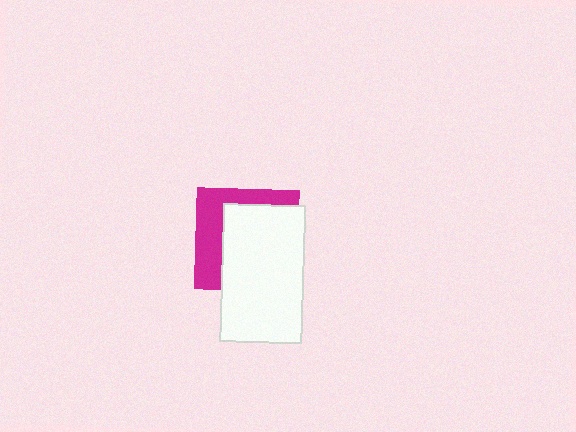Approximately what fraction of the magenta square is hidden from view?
Roughly 62% of the magenta square is hidden behind the white rectangle.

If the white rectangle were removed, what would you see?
You would see the complete magenta square.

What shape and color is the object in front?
The object in front is a white rectangle.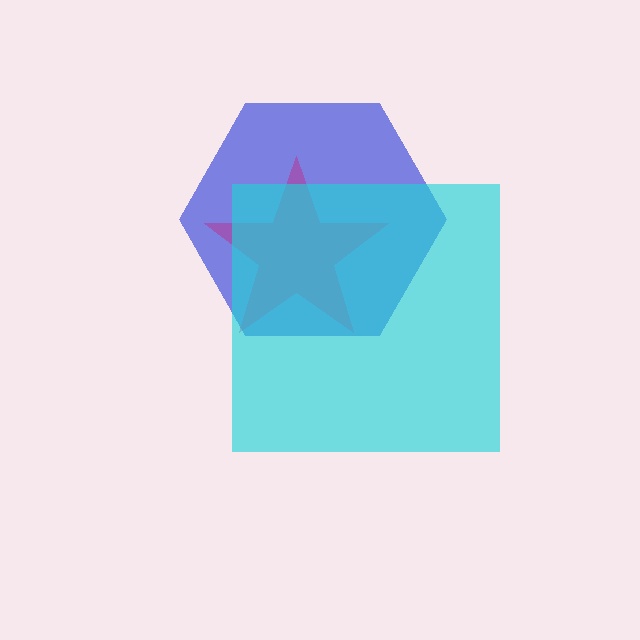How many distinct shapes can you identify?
There are 3 distinct shapes: a blue hexagon, a magenta star, a cyan square.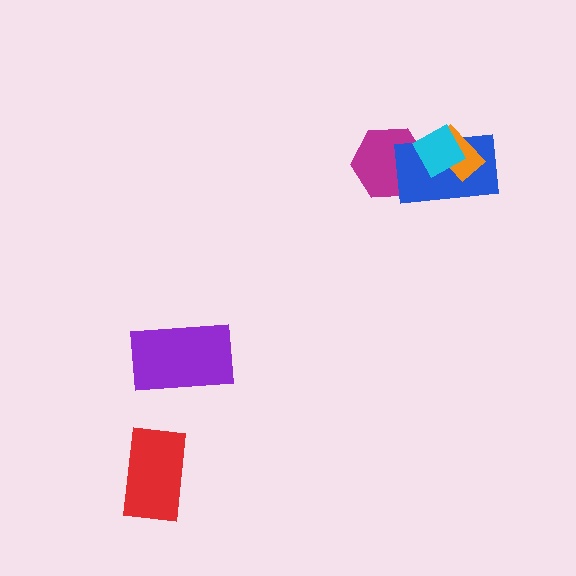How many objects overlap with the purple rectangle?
0 objects overlap with the purple rectangle.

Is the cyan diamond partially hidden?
No, no other shape covers it.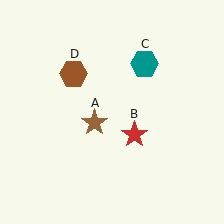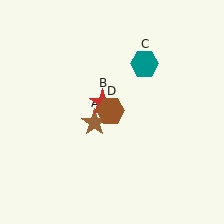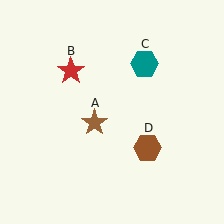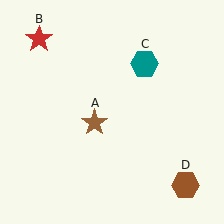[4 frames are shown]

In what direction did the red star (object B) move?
The red star (object B) moved up and to the left.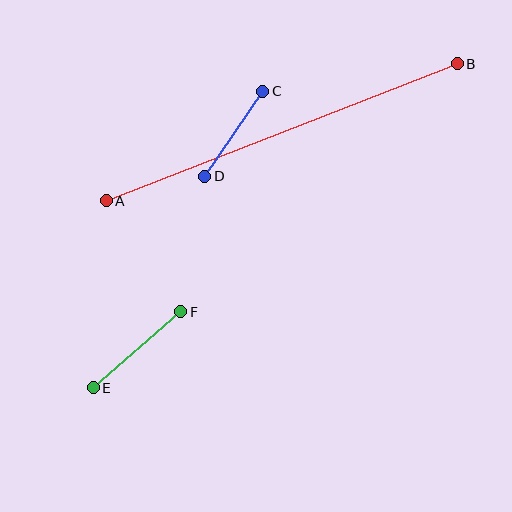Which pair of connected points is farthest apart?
Points A and B are farthest apart.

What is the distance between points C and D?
The distance is approximately 103 pixels.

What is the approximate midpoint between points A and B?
The midpoint is at approximately (282, 132) pixels.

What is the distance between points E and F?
The distance is approximately 116 pixels.